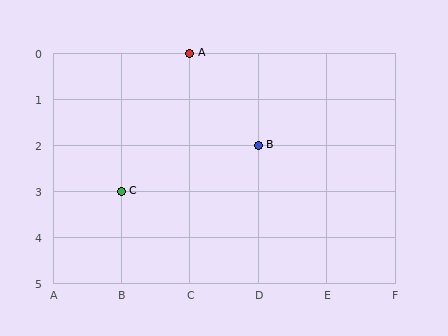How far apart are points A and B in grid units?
Points A and B are 1 column and 2 rows apart (about 2.2 grid units diagonally).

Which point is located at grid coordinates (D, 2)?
Point B is at (D, 2).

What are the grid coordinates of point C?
Point C is at grid coordinates (B, 3).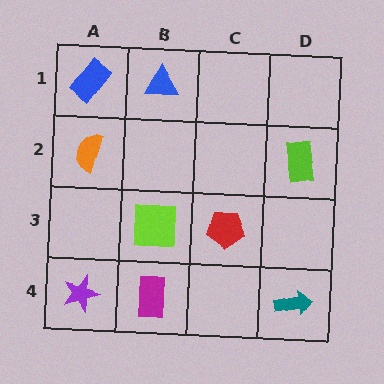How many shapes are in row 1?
2 shapes.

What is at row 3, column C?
A red pentagon.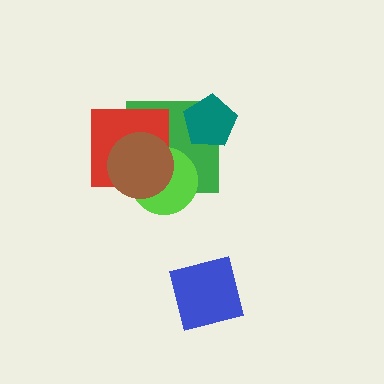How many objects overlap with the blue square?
0 objects overlap with the blue square.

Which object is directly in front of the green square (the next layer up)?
The red square is directly in front of the green square.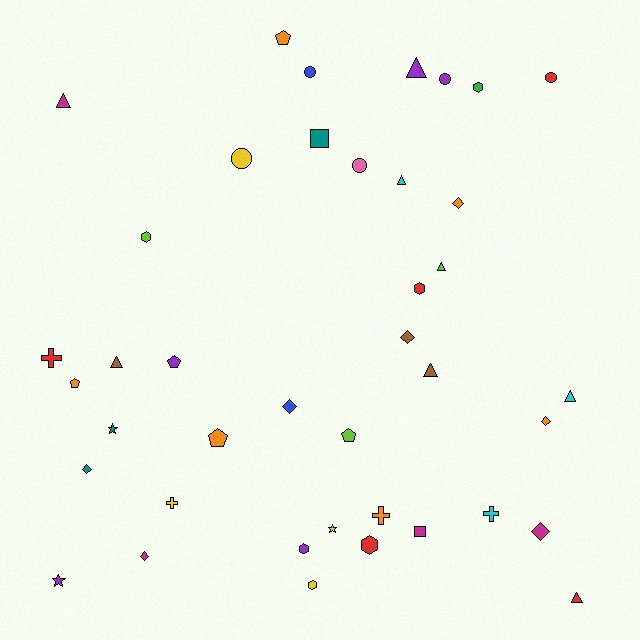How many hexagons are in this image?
There are 6 hexagons.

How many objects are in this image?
There are 40 objects.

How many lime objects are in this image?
There are 3 lime objects.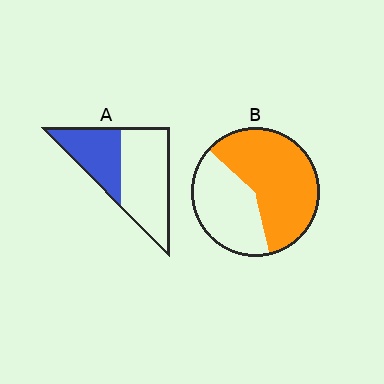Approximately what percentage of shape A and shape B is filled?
A is approximately 40% and B is approximately 60%.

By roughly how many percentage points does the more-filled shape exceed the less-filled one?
By roughly 20 percentage points (B over A).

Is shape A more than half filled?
No.